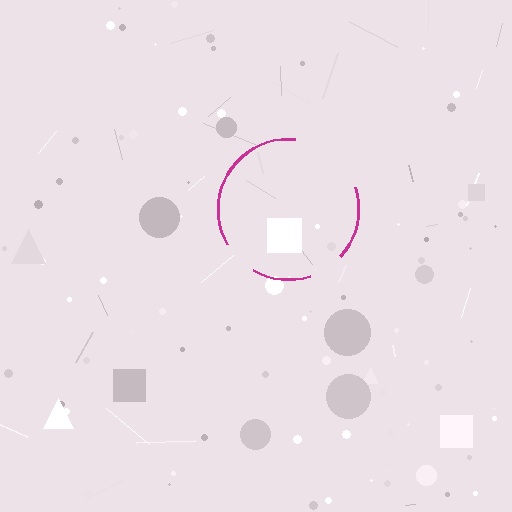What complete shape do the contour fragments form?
The contour fragments form a circle.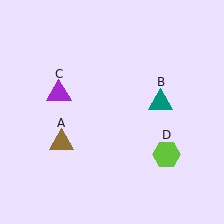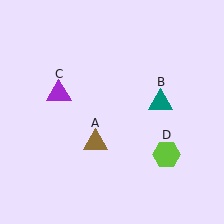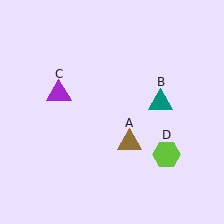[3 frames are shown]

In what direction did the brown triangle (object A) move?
The brown triangle (object A) moved right.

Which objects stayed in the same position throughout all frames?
Teal triangle (object B) and purple triangle (object C) and lime hexagon (object D) remained stationary.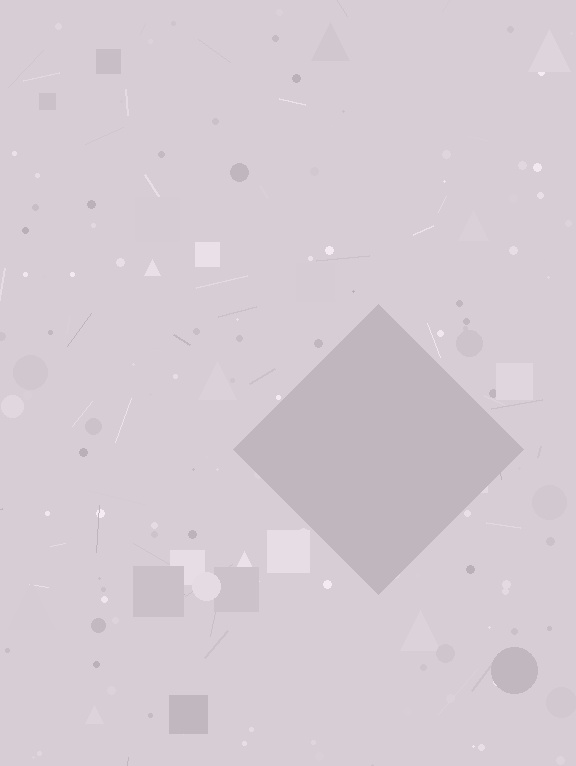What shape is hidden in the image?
A diamond is hidden in the image.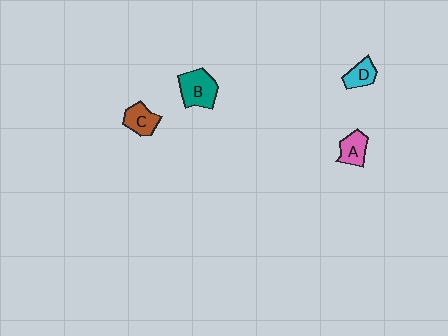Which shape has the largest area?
Shape B (teal).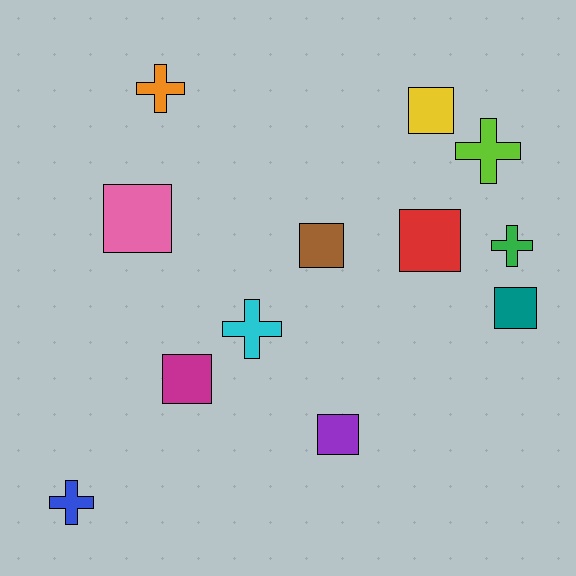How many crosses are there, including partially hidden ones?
There are 5 crosses.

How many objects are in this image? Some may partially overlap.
There are 12 objects.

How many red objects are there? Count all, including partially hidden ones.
There is 1 red object.